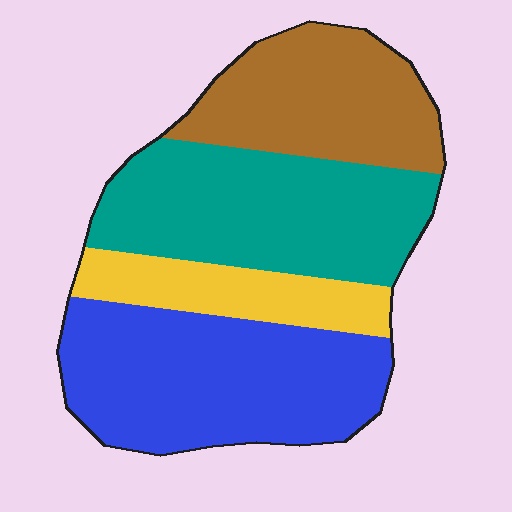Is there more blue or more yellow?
Blue.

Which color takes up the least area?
Yellow, at roughly 15%.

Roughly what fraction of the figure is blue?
Blue covers roughly 35% of the figure.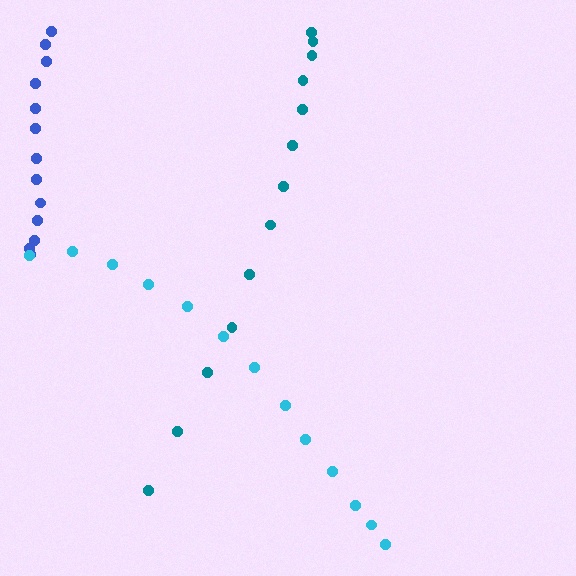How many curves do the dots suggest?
There are 3 distinct paths.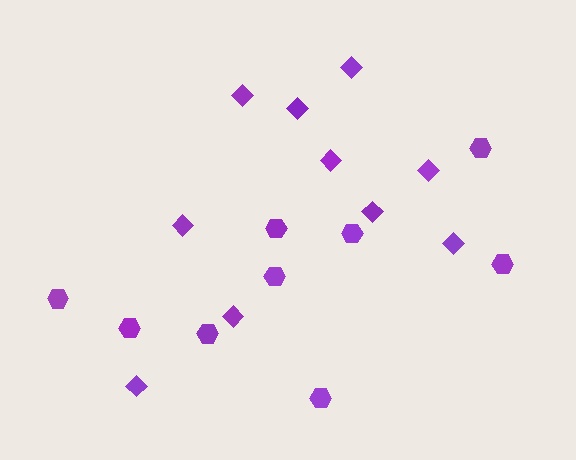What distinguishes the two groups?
There are 2 groups: one group of diamonds (10) and one group of hexagons (9).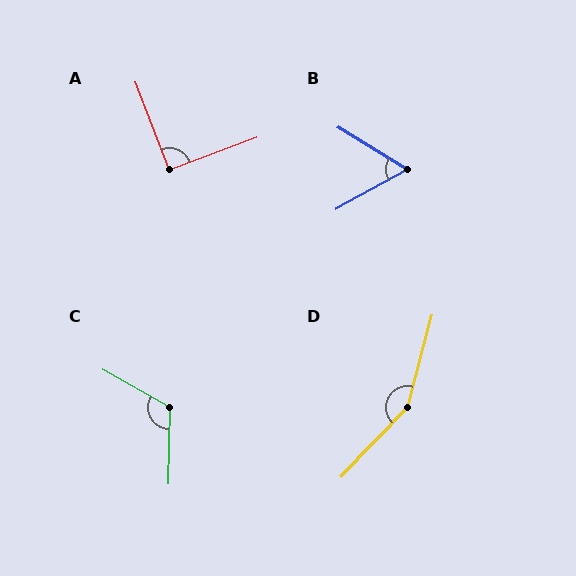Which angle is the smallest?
B, at approximately 61 degrees.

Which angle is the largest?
D, at approximately 151 degrees.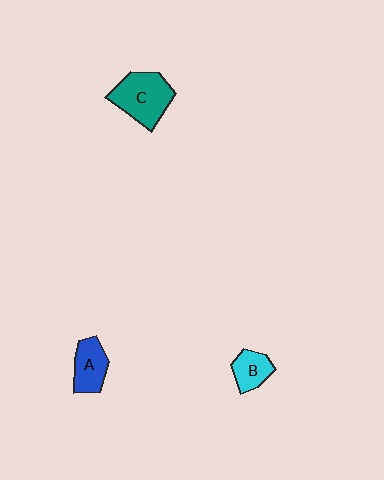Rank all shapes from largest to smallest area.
From largest to smallest: C (teal), A (blue), B (cyan).